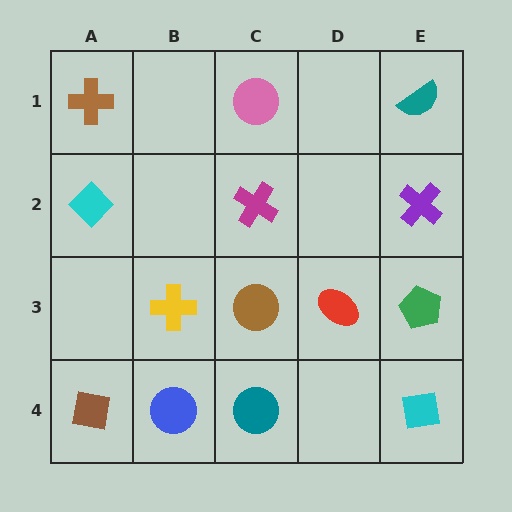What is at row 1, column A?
A brown cross.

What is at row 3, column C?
A brown circle.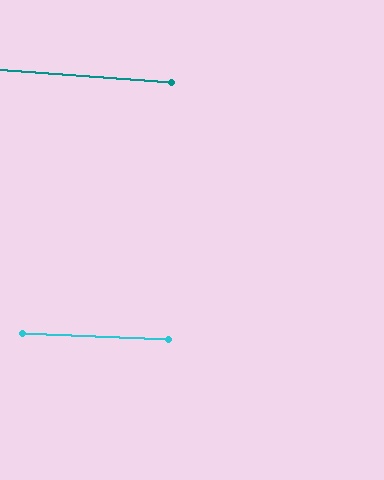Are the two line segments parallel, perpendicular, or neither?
Parallel — their directions differ by only 1.7°.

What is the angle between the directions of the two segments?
Approximately 2 degrees.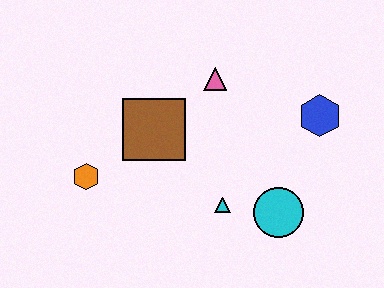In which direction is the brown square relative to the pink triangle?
The brown square is to the left of the pink triangle.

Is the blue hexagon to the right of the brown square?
Yes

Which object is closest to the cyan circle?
The cyan triangle is closest to the cyan circle.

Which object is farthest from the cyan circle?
The orange hexagon is farthest from the cyan circle.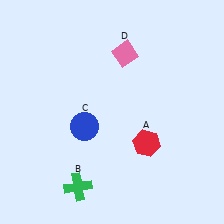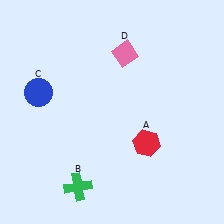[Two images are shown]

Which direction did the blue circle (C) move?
The blue circle (C) moved left.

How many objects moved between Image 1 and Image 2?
1 object moved between the two images.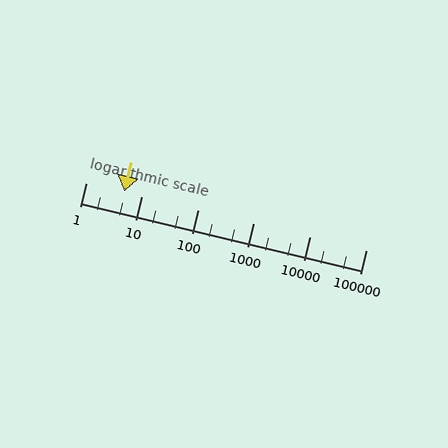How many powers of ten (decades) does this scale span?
The scale spans 5 decades, from 1 to 100000.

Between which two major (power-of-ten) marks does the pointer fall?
The pointer is between 1 and 10.